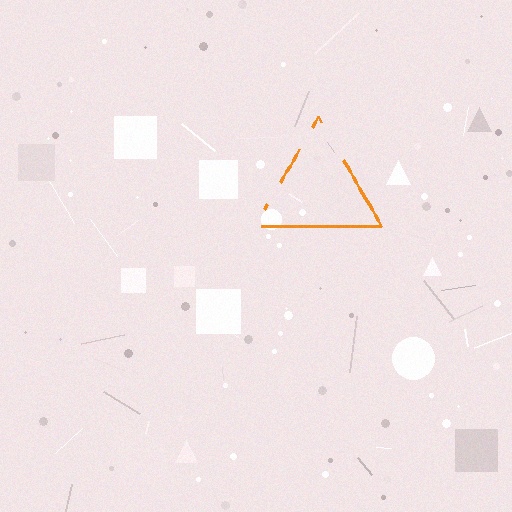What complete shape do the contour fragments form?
The contour fragments form a triangle.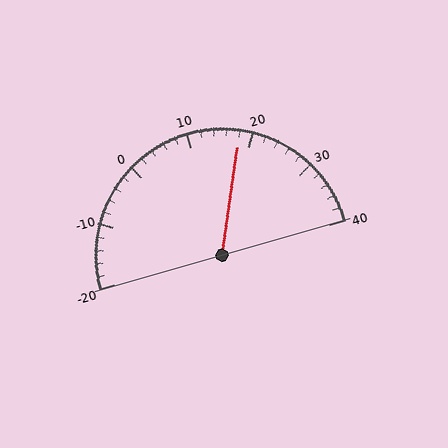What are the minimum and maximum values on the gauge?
The gauge ranges from -20 to 40.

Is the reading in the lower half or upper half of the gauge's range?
The reading is in the upper half of the range (-20 to 40).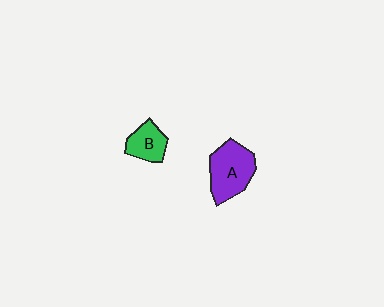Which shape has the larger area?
Shape A (purple).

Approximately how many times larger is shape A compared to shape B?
Approximately 1.7 times.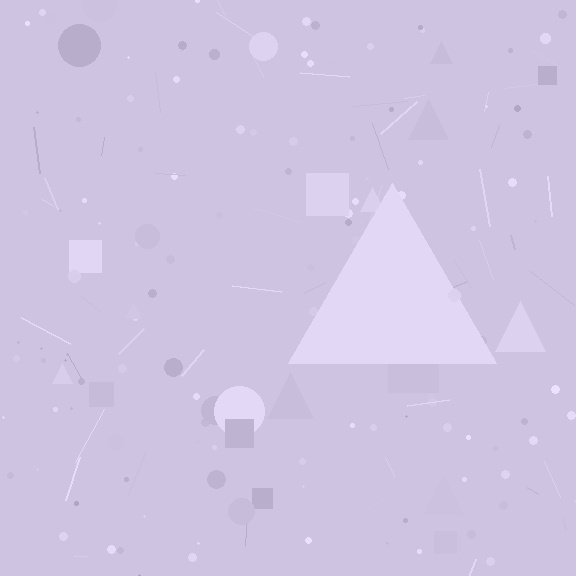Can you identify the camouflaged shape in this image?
The camouflaged shape is a triangle.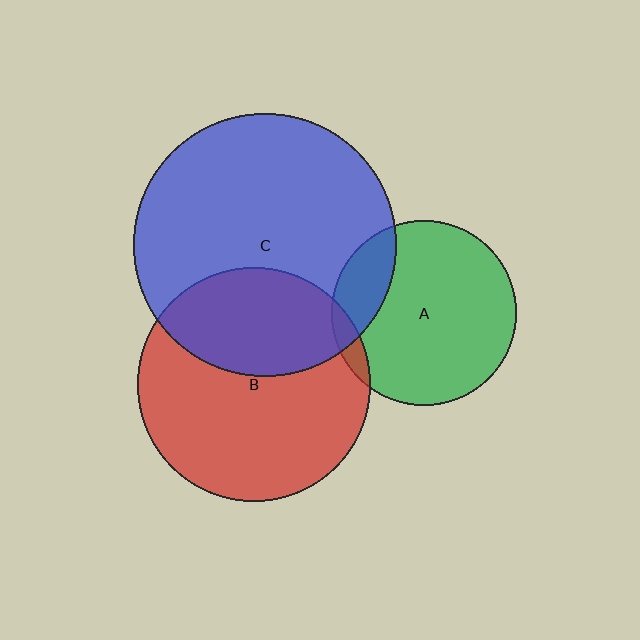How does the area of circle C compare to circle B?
Approximately 1.3 times.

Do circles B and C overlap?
Yes.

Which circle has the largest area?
Circle C (blue).